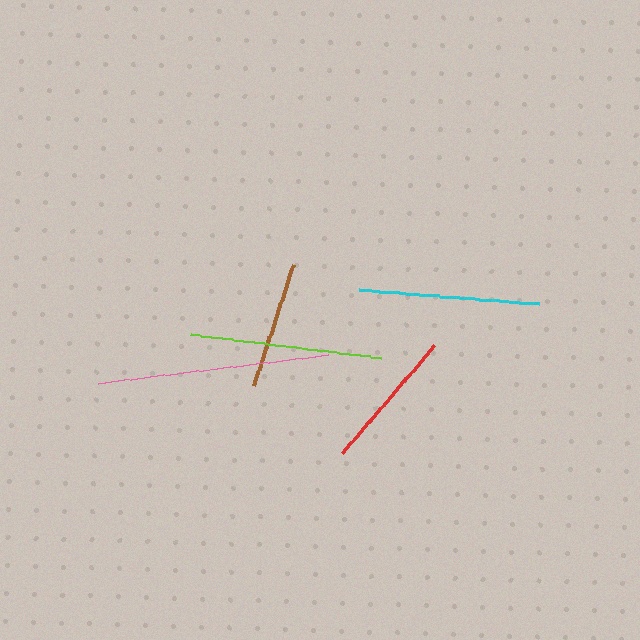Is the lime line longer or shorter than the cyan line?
The lime line is longer than the cyan line.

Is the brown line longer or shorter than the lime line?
The lime line is longer than the brown line.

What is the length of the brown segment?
The brown segment is approximately 127 pixels long.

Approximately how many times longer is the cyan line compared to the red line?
The cyan line is approximately 1.3 times the length of the red line.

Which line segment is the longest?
The pink line is the longest at approximately 232 pixels.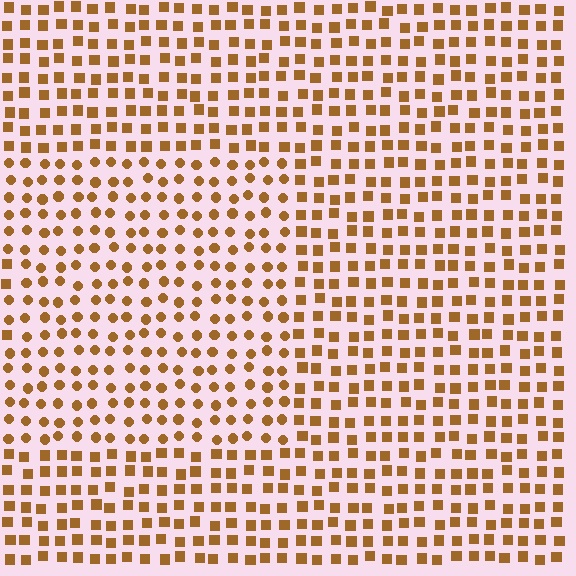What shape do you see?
I see a rectangle.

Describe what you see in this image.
The image is filled with small brown elements arranged in a uniform grid. A rectangle-shaped region contains circles, while the surrounding area contains squares. The boundary is defined purely by the change in element shape.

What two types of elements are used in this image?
The image uses circles inside the rectangle region and squares outside it.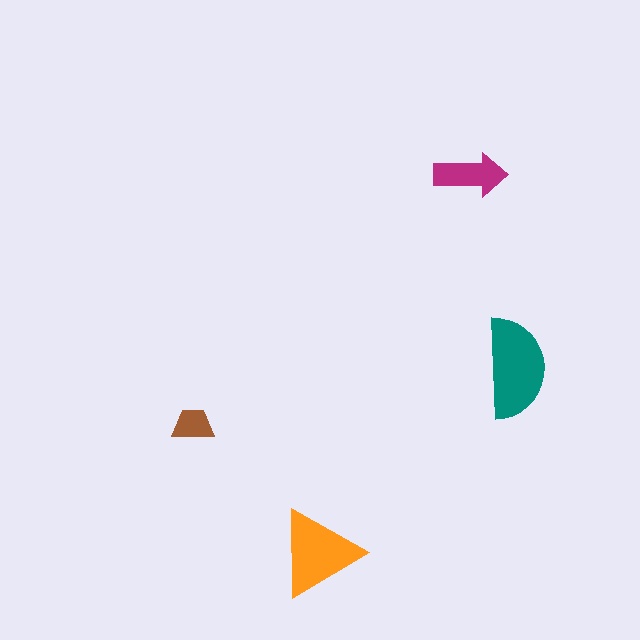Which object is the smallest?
The brown trapezoid.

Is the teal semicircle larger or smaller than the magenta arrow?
Larger.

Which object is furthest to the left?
The brown trapezoid is leftmost.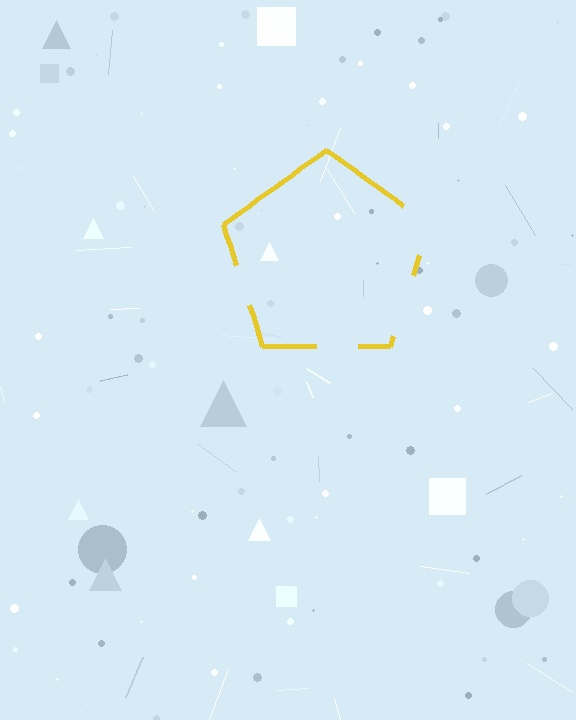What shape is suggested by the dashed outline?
The dashed outline suggests a pentagon.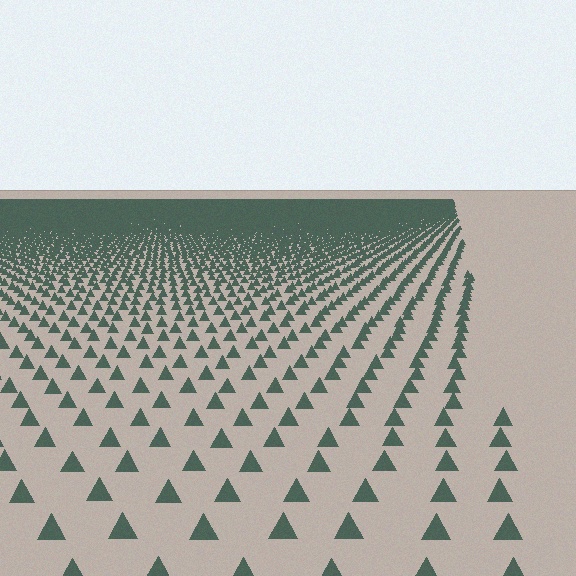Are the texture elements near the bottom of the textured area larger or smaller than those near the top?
Larger. Near the bottom, elements are closer to the viewer and appear at a bigger on-screen size.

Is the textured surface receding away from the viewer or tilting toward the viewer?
The surface is receding away from the viewer. Texture elements get smaller and denser toward the top.